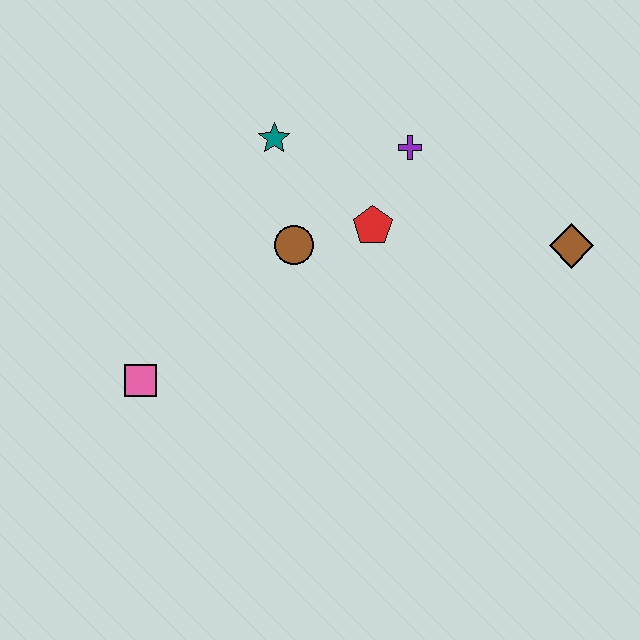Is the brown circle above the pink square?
Yes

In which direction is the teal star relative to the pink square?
The teal star is above the pink square.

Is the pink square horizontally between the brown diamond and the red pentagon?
No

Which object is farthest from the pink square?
The brown diamond is farthest from the pink square.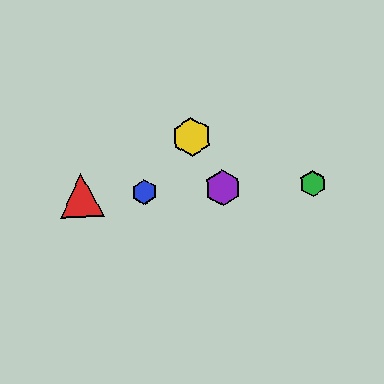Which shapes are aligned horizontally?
The red triangle, the blue hexagon, the green hexagon, the purple hexagon are aligned horizontally.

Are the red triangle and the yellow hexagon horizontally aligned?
No, the red triangle is at y≈195 and the yellow hexagon is at y≈137.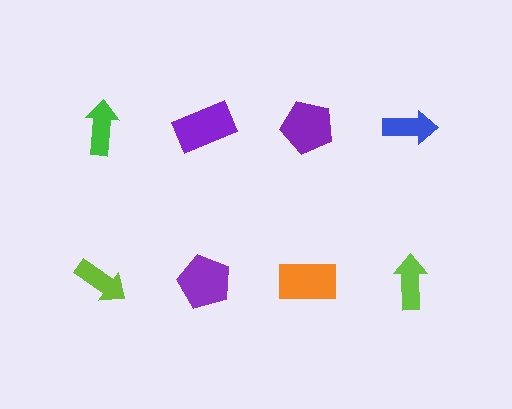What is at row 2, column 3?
An orange rectangle.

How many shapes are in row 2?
4 shapes.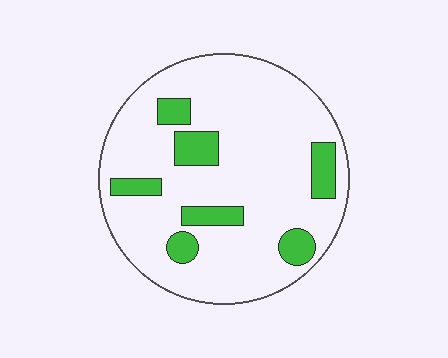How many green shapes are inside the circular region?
7.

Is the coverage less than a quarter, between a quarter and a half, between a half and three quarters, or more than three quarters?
Less than a quarter.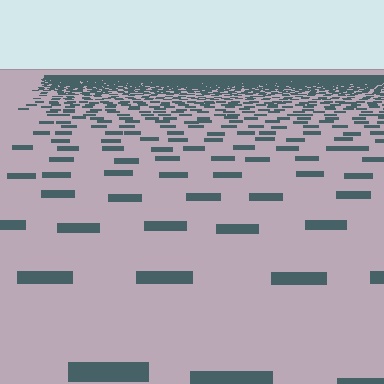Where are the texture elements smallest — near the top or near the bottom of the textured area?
Near the top.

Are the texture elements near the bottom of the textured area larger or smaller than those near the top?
Larger. Near the bottom, elements are closer to the viewer and appear at a bigger on-screen size.